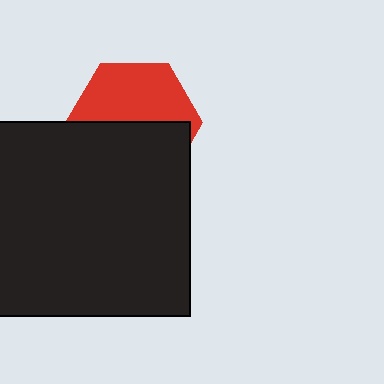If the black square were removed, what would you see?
You would see the complete red hexagon.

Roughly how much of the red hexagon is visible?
About half of it is visible (roughly 49%).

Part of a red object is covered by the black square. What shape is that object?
It is a hexagon.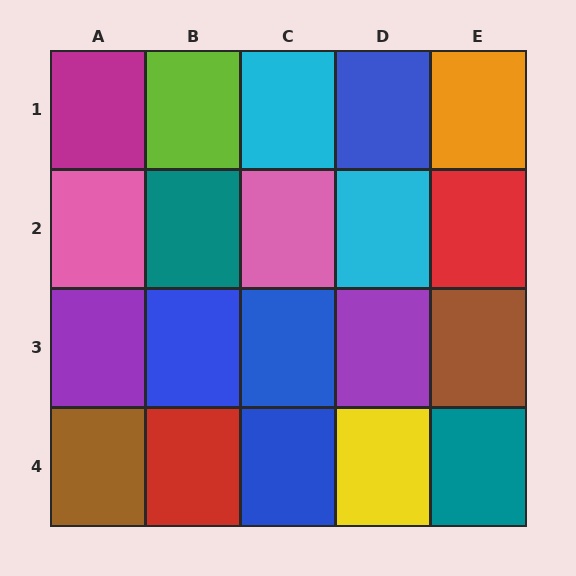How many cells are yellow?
1 cell is yellow.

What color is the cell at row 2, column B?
Teal.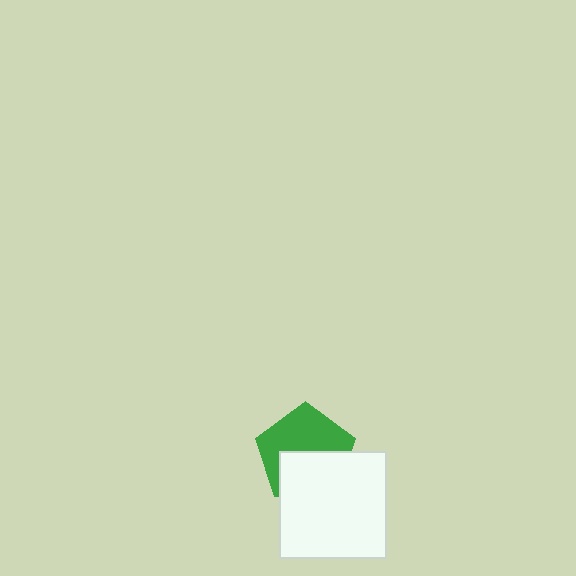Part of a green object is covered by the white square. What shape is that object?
It is a pentagon.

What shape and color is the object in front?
The object in front is a white square.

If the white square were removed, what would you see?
You would see the complete green pentagon.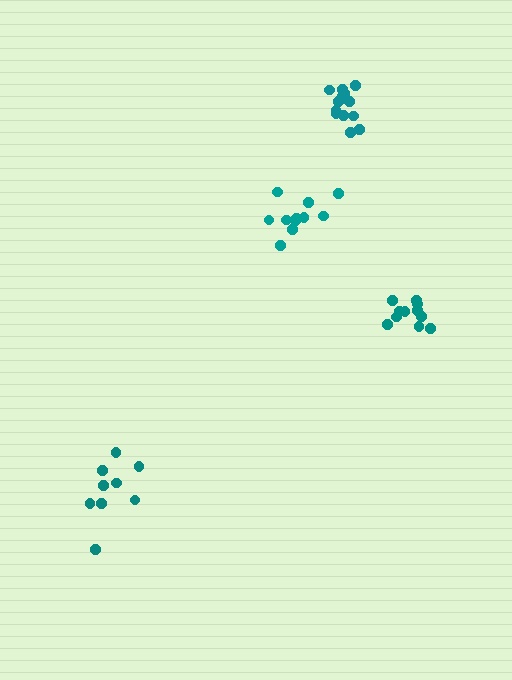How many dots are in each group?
Group 1: 9 dots, Group 2: 13 dots, Group 3: 11 dots, Group 4: 11 dots (44 total).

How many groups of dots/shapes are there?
There are 4 groups.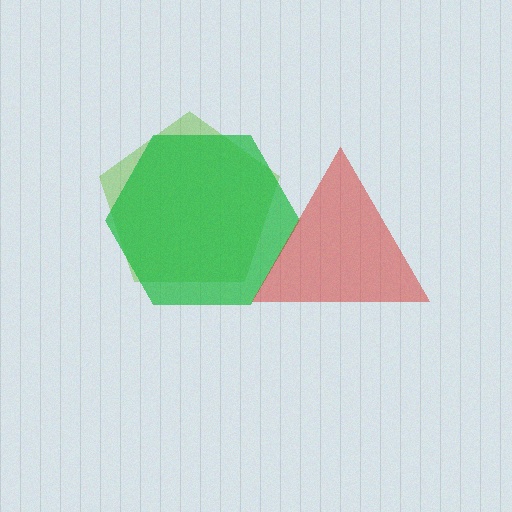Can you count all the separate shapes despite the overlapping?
Yes, there are 3 separate shapes.